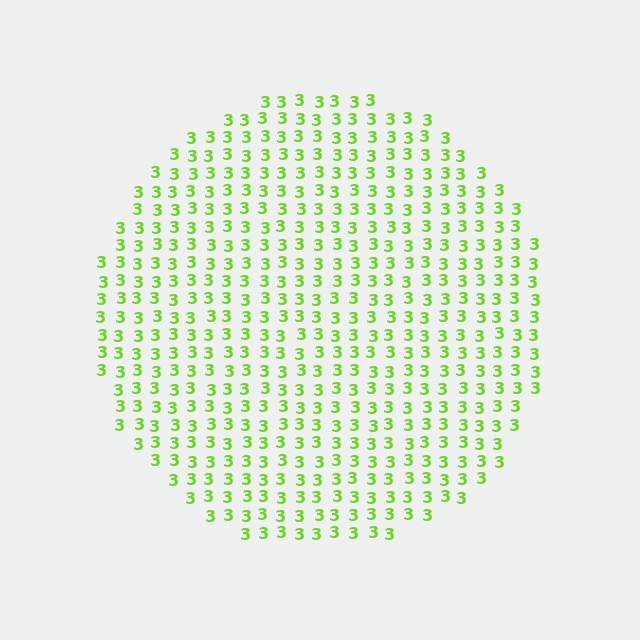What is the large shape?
The large shape is a circle.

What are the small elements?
The small elements are digit 3's.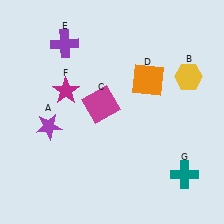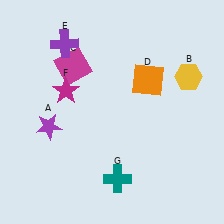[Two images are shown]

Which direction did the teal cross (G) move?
The teal cross (G) moved left.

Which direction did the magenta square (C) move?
The magenta square (C) moved up.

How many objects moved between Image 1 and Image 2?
2 objects moved between the two images.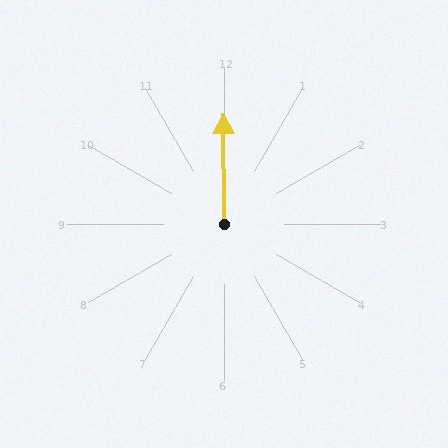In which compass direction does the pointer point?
North.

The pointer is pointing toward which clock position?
Roughly 12 o'clock.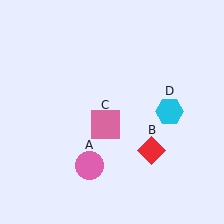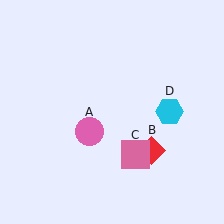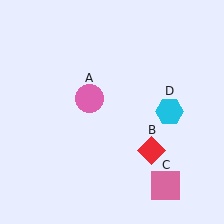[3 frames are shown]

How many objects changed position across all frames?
2 objects changed position: pink circle (object A), pink square (object C).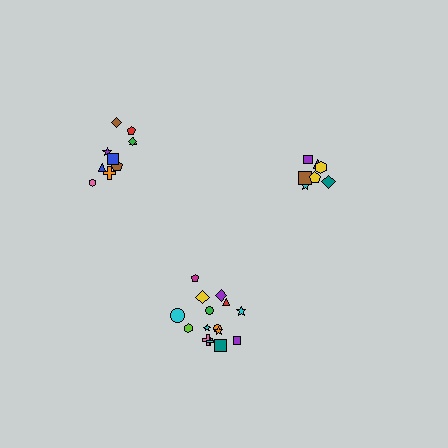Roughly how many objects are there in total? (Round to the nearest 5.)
Roughly 30 objects in total.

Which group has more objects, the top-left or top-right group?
The top-left group.